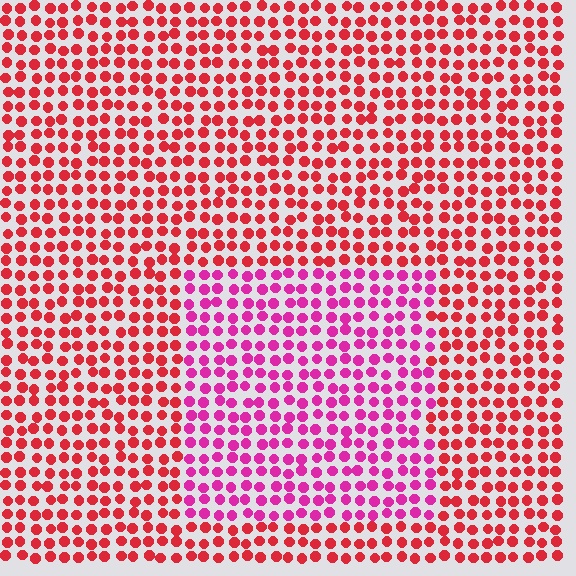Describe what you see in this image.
The image is filled with small red elements in a uniform arrangement. A rectangle-shaped region is visible where the elements are tinted to a slightly different hue, forming a subtle color boundary.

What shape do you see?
I see a rectangle.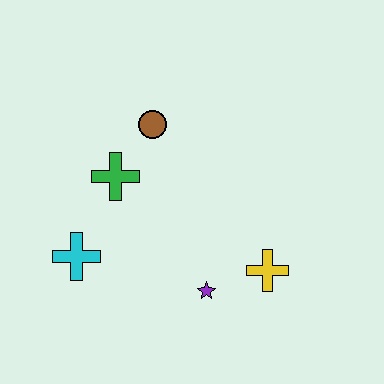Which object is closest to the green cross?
The brown circle is closest to the green cross.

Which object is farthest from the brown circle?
The yellow cross is farthest from the brown circle.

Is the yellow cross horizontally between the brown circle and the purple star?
No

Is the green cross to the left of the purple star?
Yes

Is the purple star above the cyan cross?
No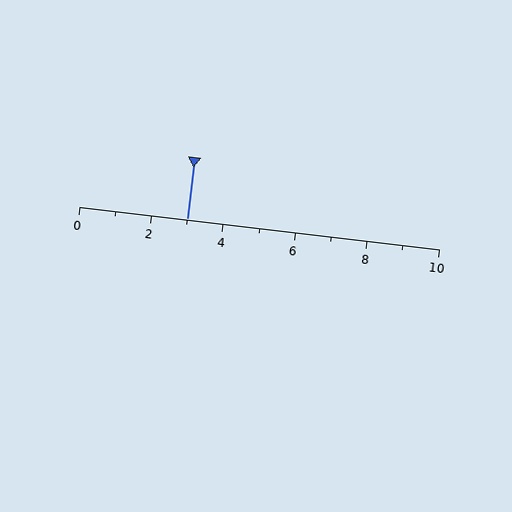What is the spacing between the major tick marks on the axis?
The major ticks are spaced 2 apart.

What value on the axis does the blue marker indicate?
The marker indicates approximately 3.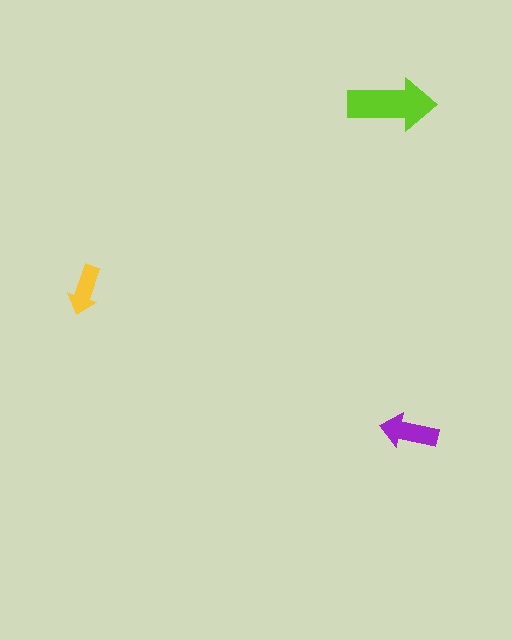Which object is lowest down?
The purple arrow is bottommost.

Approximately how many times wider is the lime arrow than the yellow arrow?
About 2 times wider.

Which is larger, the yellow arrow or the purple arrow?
The purple one.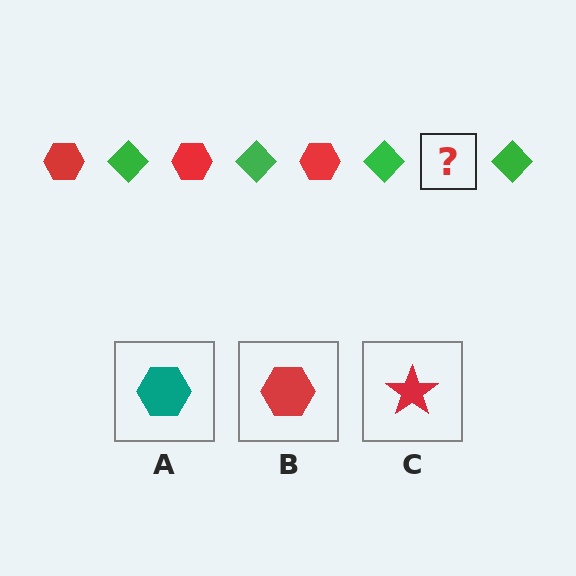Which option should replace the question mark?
Option B.